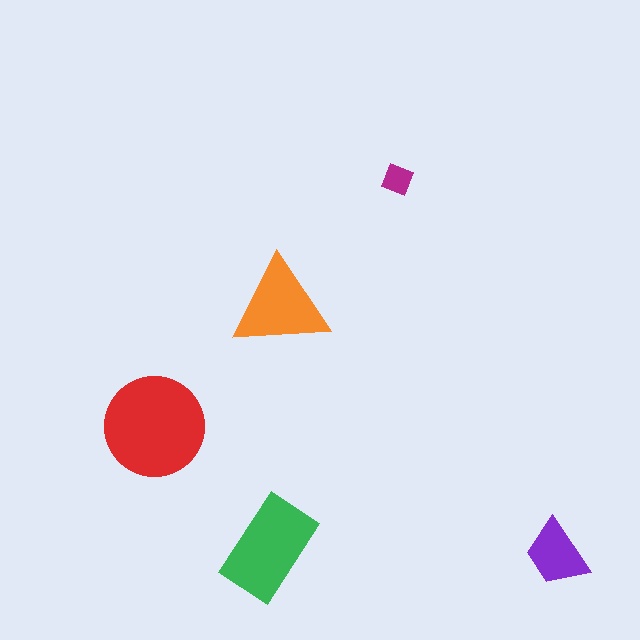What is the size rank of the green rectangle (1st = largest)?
2nd.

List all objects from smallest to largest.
The magenta diamond, the purple trapezoid, the orange triangle, the green rectangle, the red circle.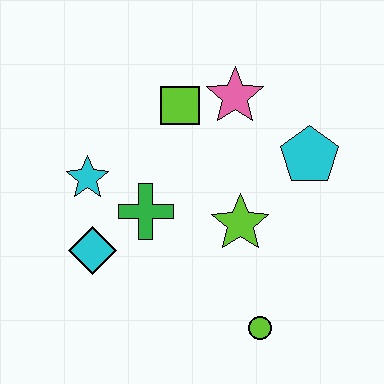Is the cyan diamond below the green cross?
Yes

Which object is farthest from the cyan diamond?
The cyan pentagon is farthest from the cyan diamond.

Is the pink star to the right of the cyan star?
Yes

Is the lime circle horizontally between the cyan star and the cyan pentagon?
Yes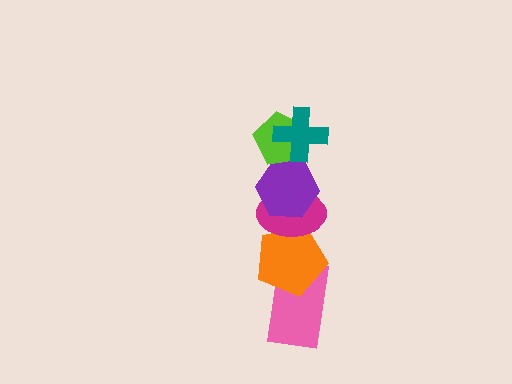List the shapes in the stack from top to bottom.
From top to bottom: the teal cross, the lime pentagon, the purple hexagon, the magenta ellipse, the orange pentagon, the pink rectangle.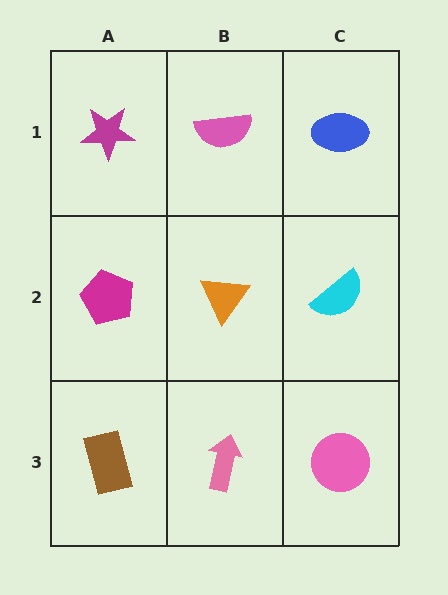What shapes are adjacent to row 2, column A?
A magenta star (row 1, column A), a brown rectangle (row 3, column A), an orange triangle (row 2, column B).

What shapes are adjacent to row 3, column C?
A cyan semicircle (row 2, column C), a pink arrow (row 3, column B).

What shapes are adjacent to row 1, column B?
An orange triangle (row 2, column B), a magenta star (row 1, column A), a blue ellipse (row 1, column C).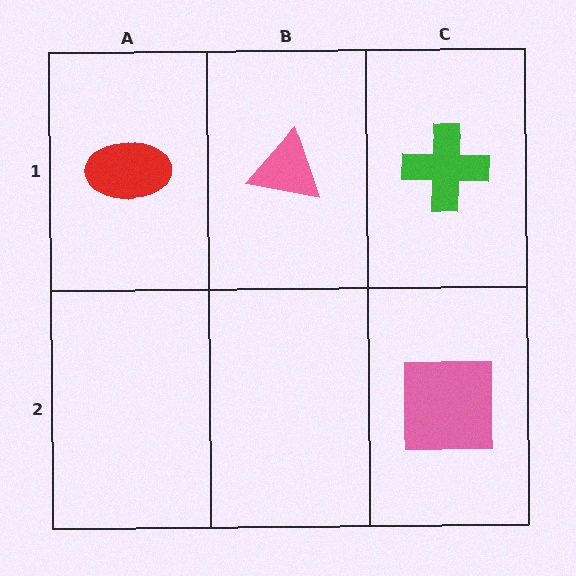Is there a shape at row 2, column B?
No, that cell is empty.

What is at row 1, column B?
A pink triangle.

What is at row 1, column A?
A red ellipse.